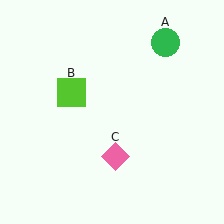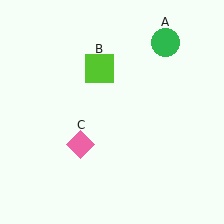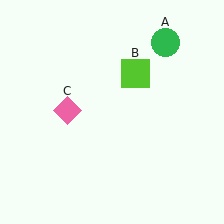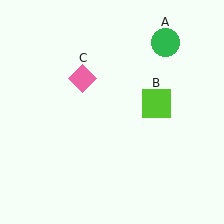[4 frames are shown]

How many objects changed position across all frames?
2 objects changed position: lime square (object B), pink diamond (object C).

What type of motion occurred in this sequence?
The lime square (object B), pink diamond (object C) rotated clockwise around the center of the scene.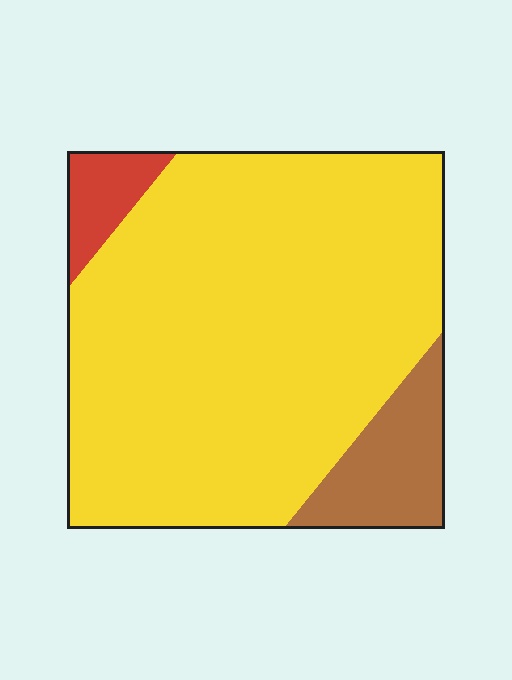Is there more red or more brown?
Brown.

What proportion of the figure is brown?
Brown takes up about one eighth (1/8) of the figure.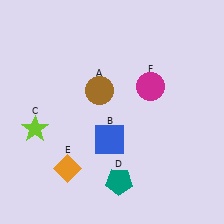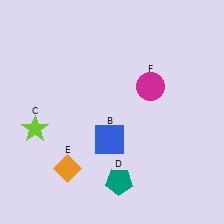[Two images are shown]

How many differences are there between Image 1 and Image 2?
There is 1 difference between the two images.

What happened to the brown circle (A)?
The brown circle (A) was removed in Image 2. It was in the top-left area of Image 1.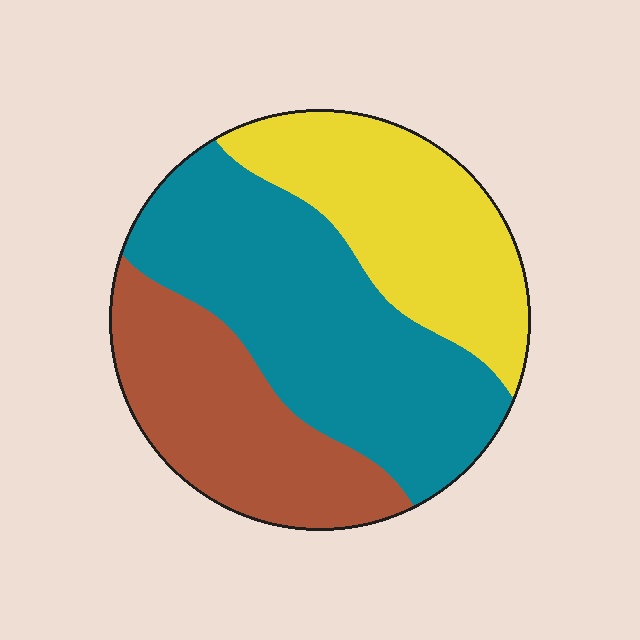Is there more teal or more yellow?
Teal.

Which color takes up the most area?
Teal, at roughly 45%.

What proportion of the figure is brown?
Brown covers roughly 30% of the figure.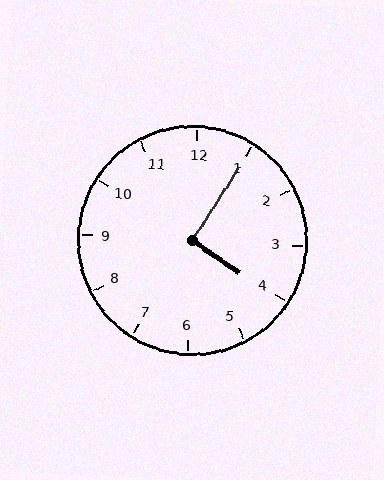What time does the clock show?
4:05.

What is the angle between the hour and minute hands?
Approximately 92 degrees.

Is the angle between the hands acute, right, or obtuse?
It is right.